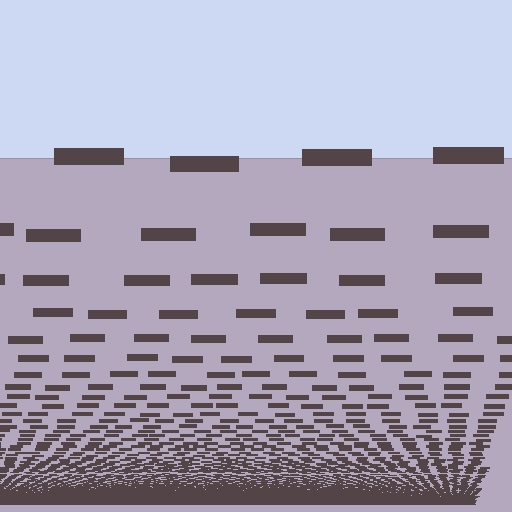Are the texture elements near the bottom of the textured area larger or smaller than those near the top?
Smaller. The gradient is inverted — elements near the bottom are smaller and denser.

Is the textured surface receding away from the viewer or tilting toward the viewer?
The surface appears to tilt toward the viewer. Texture elements get larger and sparser toward the top.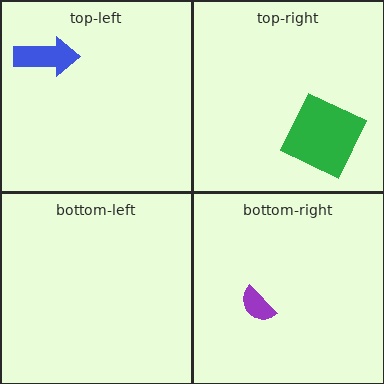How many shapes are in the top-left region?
1.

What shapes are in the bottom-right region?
The purple semicircle.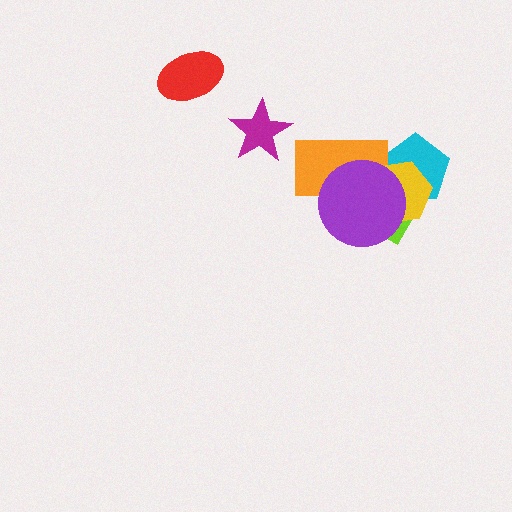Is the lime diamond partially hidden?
Yes, it is partially covered by another shape.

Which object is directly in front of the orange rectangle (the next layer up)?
The yellow hexagon is directly in front of the orange rectangle.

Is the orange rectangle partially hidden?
Yes, it is partially covered by another shape.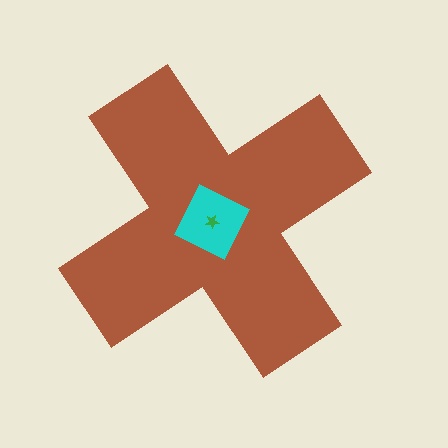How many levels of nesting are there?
3.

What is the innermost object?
The green star.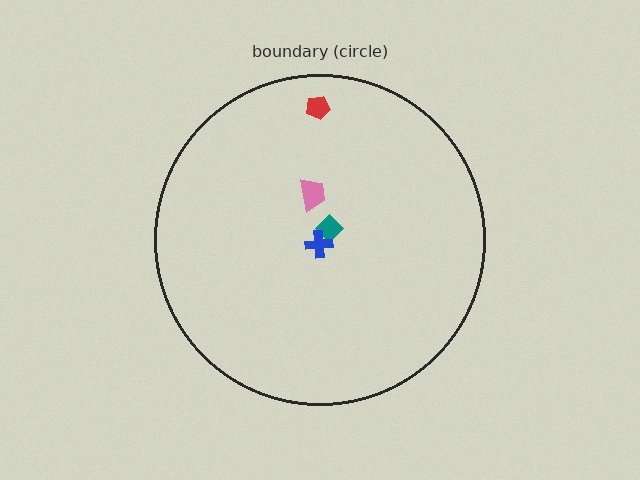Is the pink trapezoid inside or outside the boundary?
Inside.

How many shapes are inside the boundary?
4 inside, 0 outside.